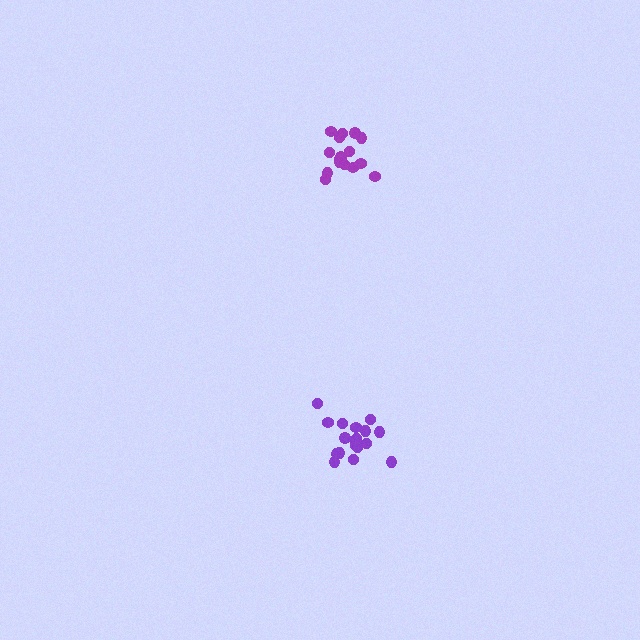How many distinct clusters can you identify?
There are 2 distinct clusters.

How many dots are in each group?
Group 1: 18 dots, Group 2: 16 dots (34 total).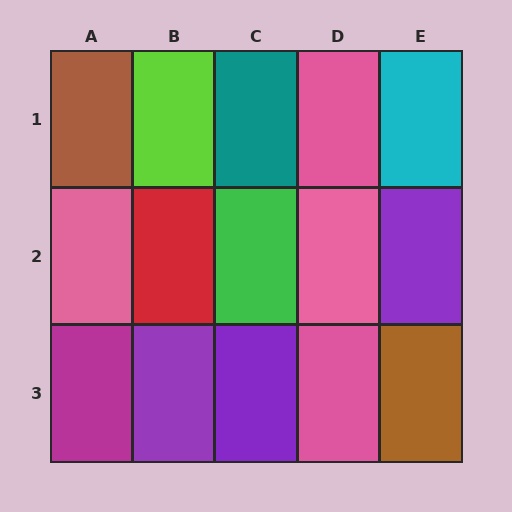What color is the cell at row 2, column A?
Pink.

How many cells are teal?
1 cell is teal.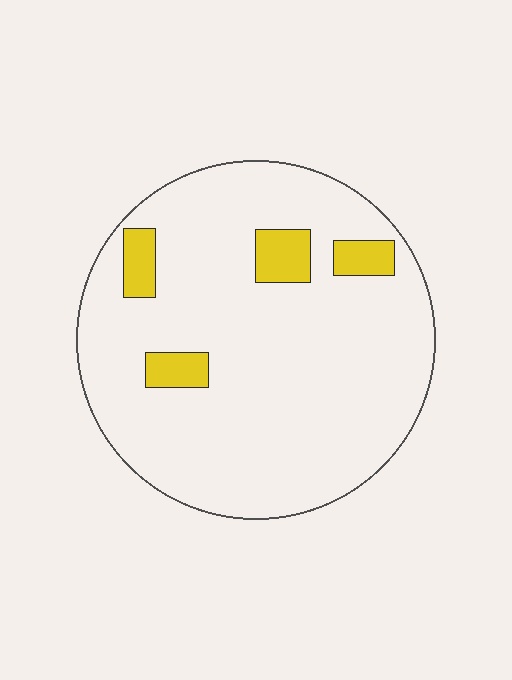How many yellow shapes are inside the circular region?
4.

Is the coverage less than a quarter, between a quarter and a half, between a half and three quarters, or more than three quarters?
Less than a quarter.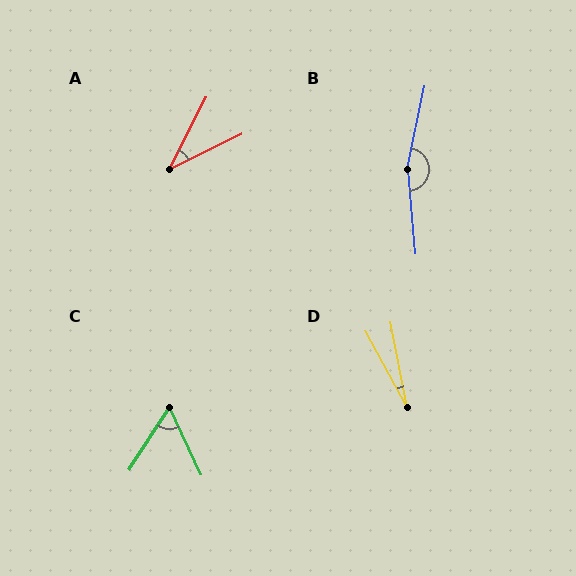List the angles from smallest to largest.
D (18°), A (37°), C (58°), B (163°).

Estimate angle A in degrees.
Approximately 37 degrees.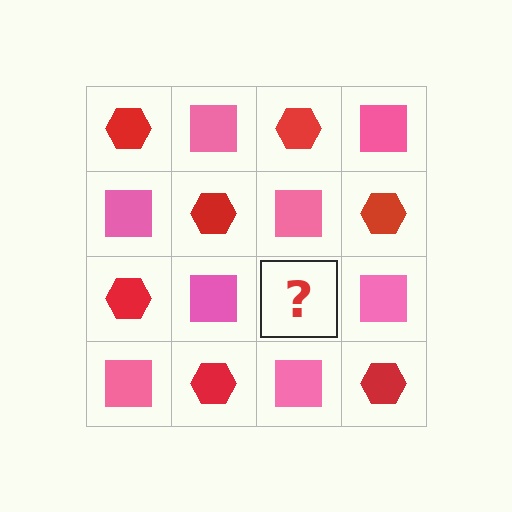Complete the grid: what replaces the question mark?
The question mark should be replaced with a red hexagon.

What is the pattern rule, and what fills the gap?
The rule is that it alternates red hexagon and pink square in a checkerboard pattern. The gap should be filled with a red hexagon.